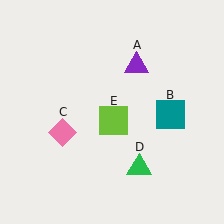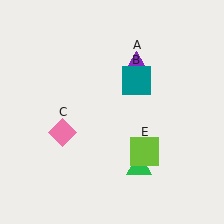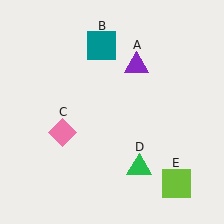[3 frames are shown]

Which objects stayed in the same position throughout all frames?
Purple triangle (object A) and pink diamond (object C) and green triangle (object D) remained stationary.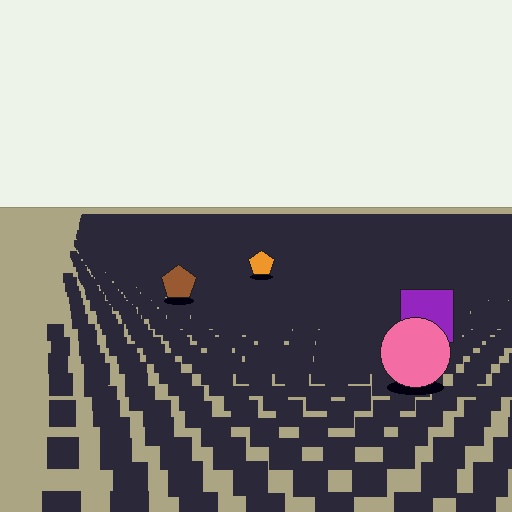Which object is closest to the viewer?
The pink circle is closest. The texture marks near it are larger and more spread out.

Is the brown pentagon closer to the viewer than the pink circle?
No. The pink circle is closer — you can tell from the texture gradient: the ground texture is coarser near it.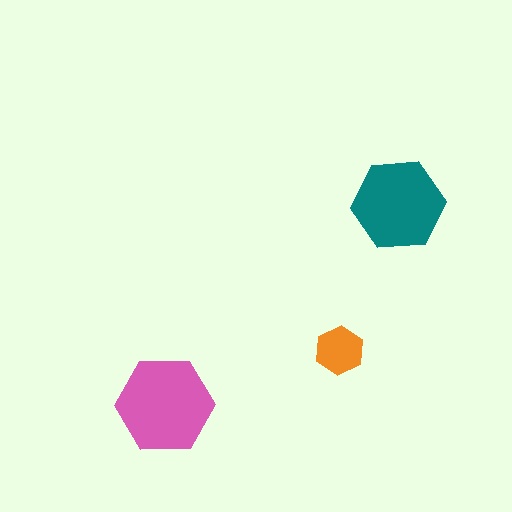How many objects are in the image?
There are 3 objects in the image.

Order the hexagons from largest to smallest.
the pink one, the teal one, the orange one.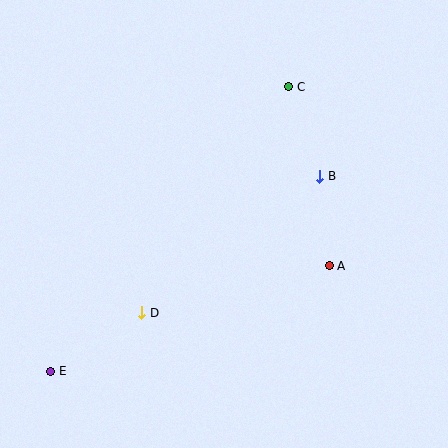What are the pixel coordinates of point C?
Point C is at (289, 87).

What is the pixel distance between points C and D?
The distance between C and D is 270 pixels.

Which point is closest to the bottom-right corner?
Point A is closest to the bottom-right corner.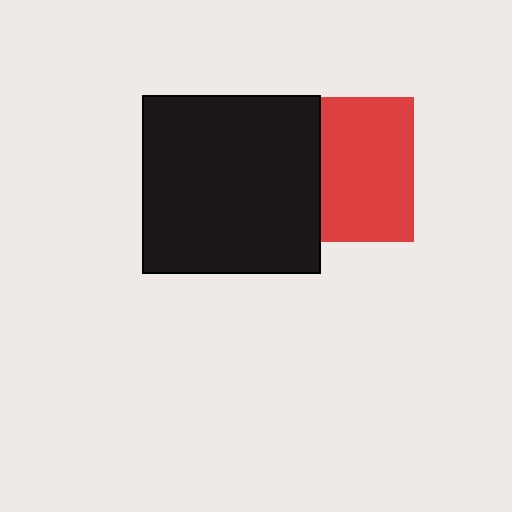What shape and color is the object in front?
The object in front is a black square.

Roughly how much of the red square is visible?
About half of it is visible (roughly 64%).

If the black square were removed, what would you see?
You would see the complete red square.